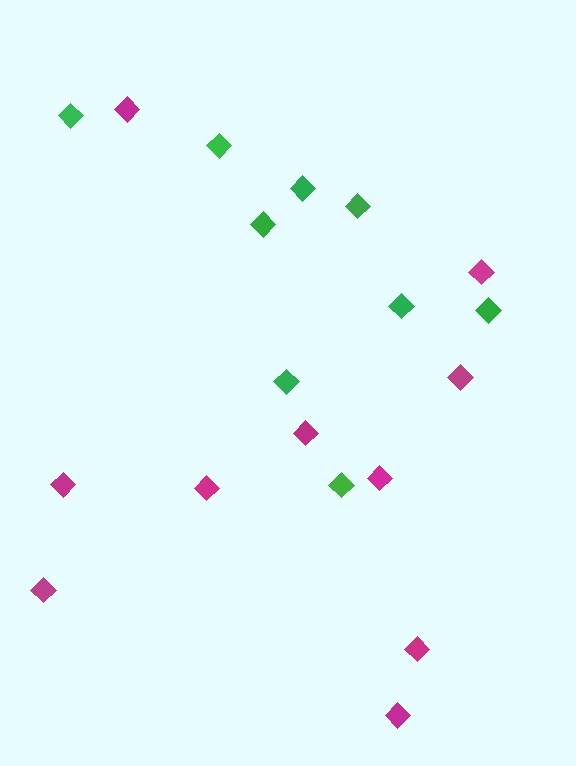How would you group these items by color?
There are 2 groups: one group of green diamonds (9) and one group of magenta diamonds (10).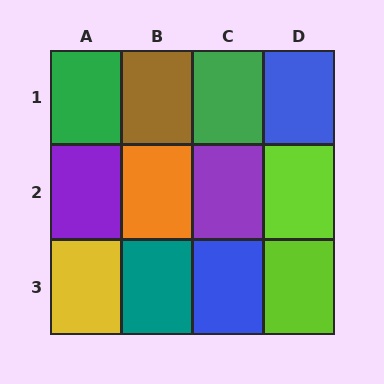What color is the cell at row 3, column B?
Teal.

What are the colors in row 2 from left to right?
Purple, orange, purple, lime.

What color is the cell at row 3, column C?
Blue.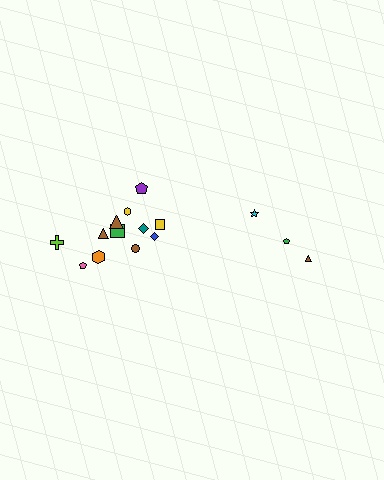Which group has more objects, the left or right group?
The left group.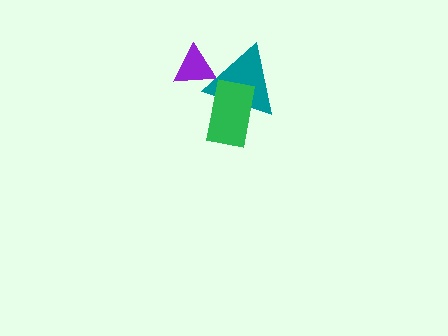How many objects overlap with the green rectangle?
1 object overlaps with the green rectangle.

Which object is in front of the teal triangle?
The green rectangle is in front of the teal triangle.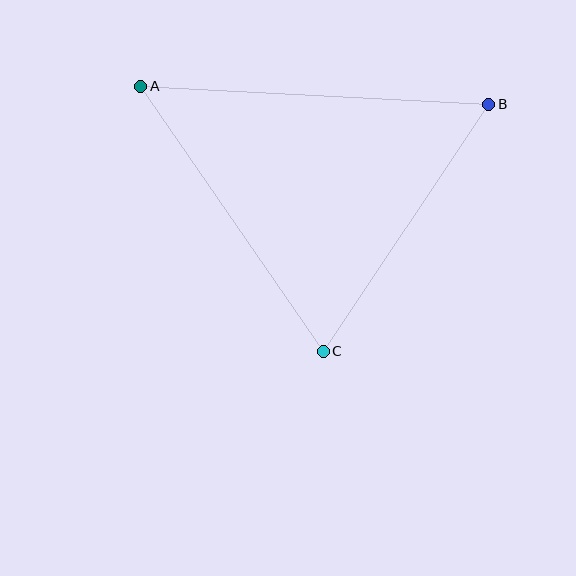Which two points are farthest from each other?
Points A and B are farthest from each other.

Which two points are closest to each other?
Points B and C are closest to each other.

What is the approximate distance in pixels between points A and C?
The distance between A and C is approximately 322 pixels.